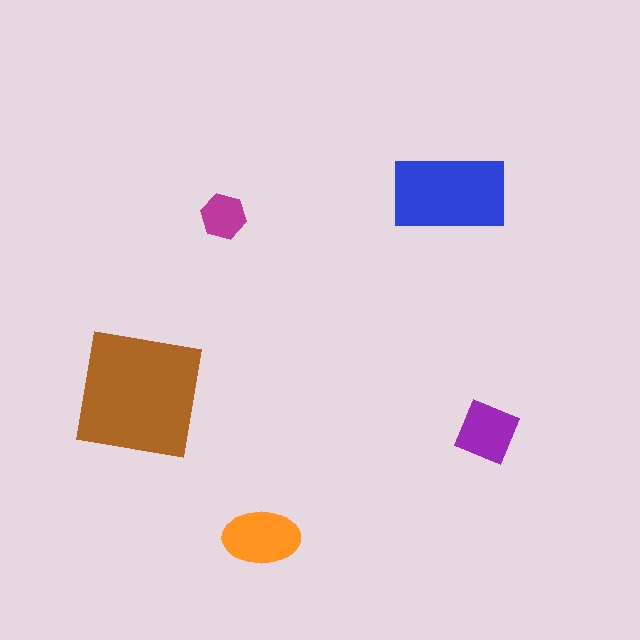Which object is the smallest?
The magenta hexagon.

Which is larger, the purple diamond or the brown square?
The brown square.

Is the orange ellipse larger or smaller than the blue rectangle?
Smaller.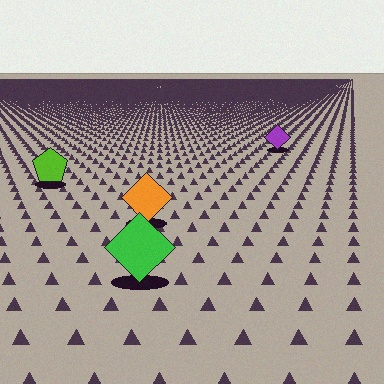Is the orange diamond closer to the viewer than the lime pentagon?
Yes. The orange diamond is closer — you can tell from the texture gradient: the ground texture is coarser near it.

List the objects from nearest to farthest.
From nearest to farthest: the green diamond, the orange diamond, the lime pentagon, the purple diamond.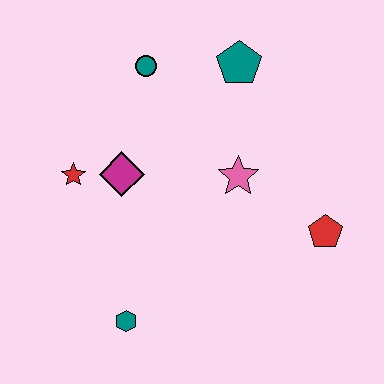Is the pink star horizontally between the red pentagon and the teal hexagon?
Yes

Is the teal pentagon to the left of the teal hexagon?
No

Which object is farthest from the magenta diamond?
The red pentagon is farthest from the magenta diamond.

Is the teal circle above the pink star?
Yes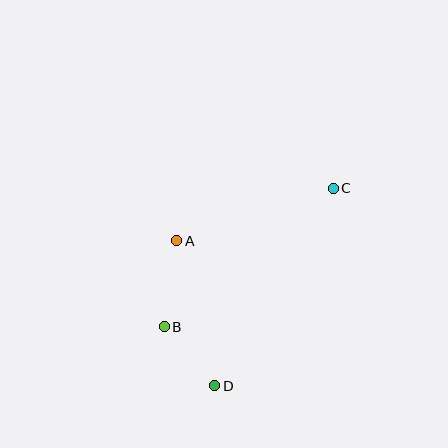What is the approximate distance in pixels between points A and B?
The distance between A and B is approximately 87 pixels.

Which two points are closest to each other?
Points B and D are closest to each other.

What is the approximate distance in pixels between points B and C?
The distance between B and C is approximately 218 pixels.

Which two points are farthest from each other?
Points C and D are farthest from each other.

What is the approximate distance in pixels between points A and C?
The distance between A and C is approximately 165 pixels.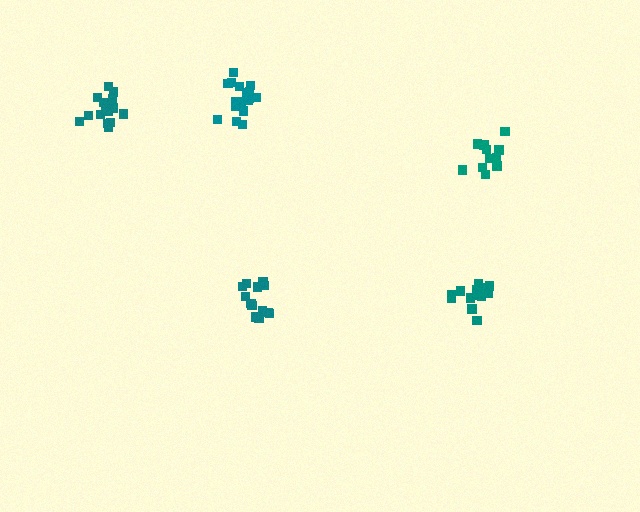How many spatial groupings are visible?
There are 5 spatial groupings.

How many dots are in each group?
Group 1: 16 dots, Group 2: 11 dots, Group 3: 17 dots, Group 4: 14 dots, Group 5: 14 dots (72 total).